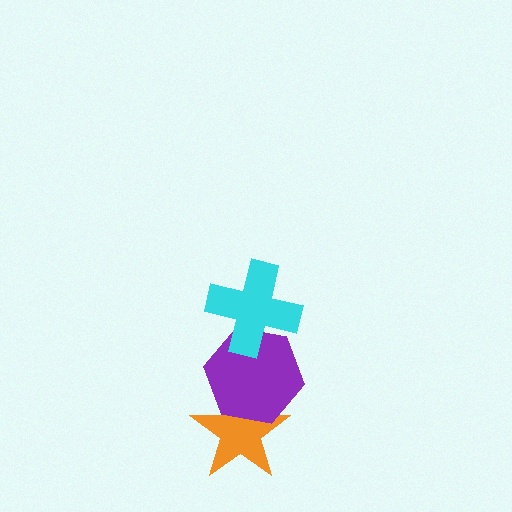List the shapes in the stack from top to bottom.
From top to bottom: the cyan cross, the purple hexagon, the orange star.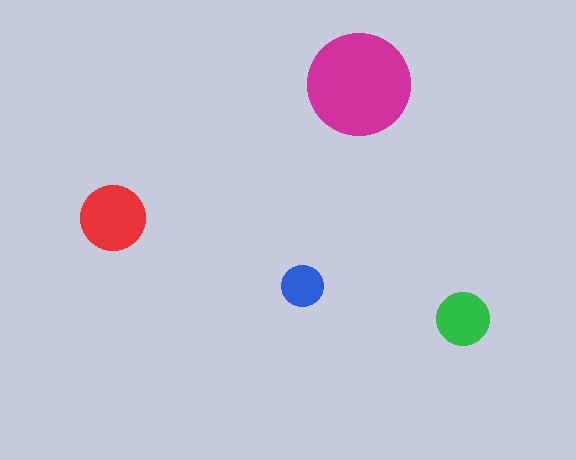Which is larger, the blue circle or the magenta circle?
The magenta one.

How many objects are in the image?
There are 4 objects in the image.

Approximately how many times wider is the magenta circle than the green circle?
About 2 times wider.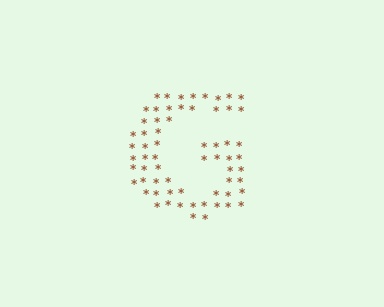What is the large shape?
The large shape is the letter G.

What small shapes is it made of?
It is made of small asterisks.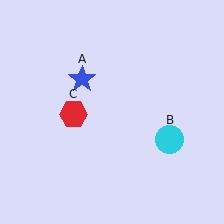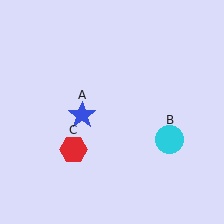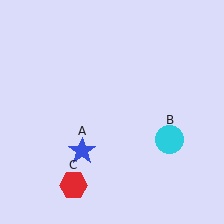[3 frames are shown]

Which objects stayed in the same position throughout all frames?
Cyan circle (object B) remained stationary.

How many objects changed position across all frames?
2 objects changed position: blue star (object A), red hexagon (object C).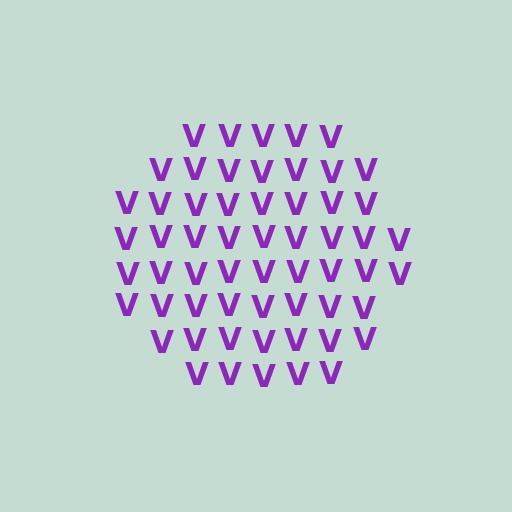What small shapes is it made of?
It is made of small letter V's.